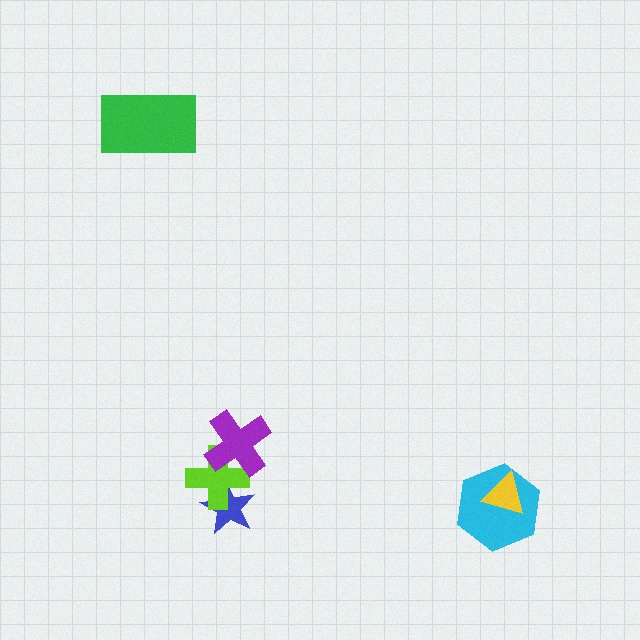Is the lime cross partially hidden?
Yes, it is partially covered by another shape.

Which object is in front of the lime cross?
The purple cross is in front of the lime cross.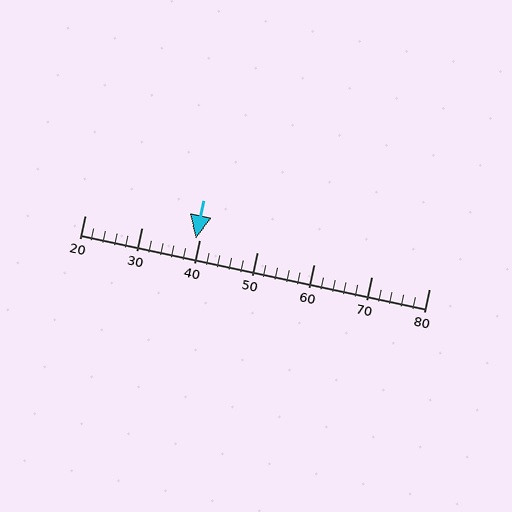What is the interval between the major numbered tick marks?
The major tick marks are spaced 10 units apart.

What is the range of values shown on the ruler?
The ruler shows values from 20 to 80.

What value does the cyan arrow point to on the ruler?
The cyan arrow points to approximately 39.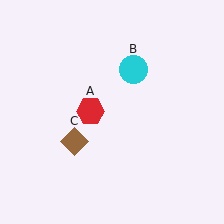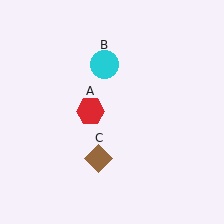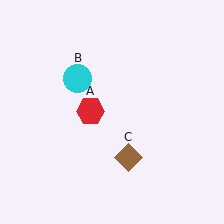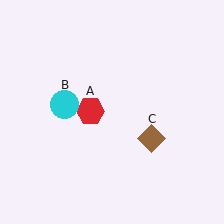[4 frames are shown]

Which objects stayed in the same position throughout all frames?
Red hexagon (object A) remained stationary.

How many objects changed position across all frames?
2 objects changed position: cyan circle (object B), brown diamond (object C).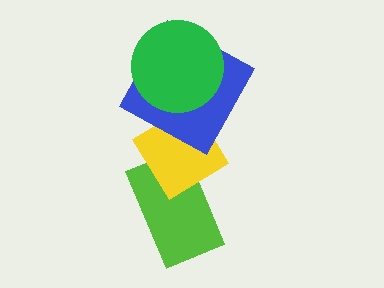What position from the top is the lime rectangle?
The lime rectangle is 4th from the top.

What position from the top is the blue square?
The blue square is 2nd from the top.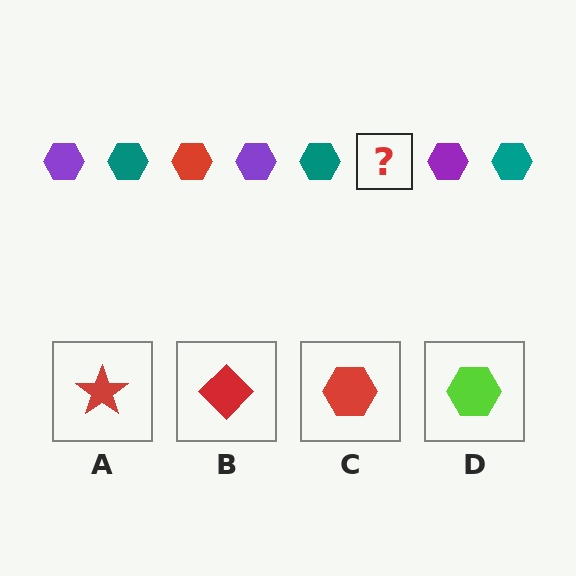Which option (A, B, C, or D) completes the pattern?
C.